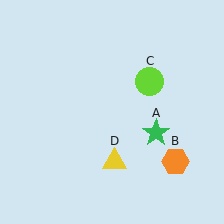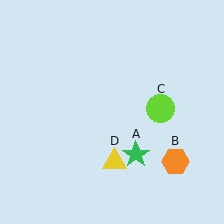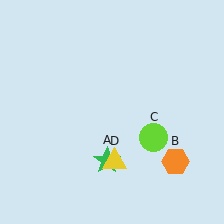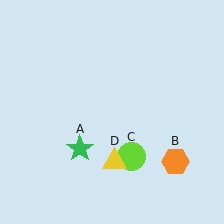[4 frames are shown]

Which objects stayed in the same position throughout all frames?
Orange hexagon (object B) and yellow triangle (object D) remained stationary.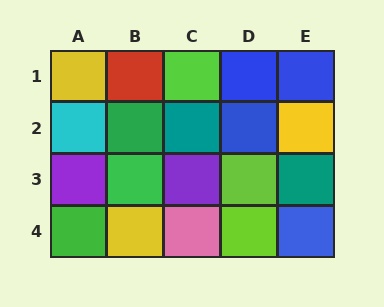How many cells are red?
1 cell is red.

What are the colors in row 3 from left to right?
Purple, green, purple, lime, teal.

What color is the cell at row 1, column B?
Red.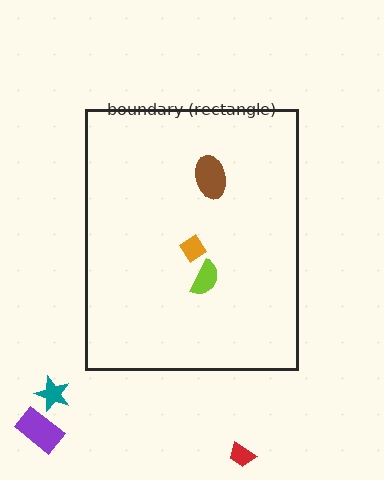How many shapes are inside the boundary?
3 inside, 3 outside.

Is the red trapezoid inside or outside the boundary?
Outside.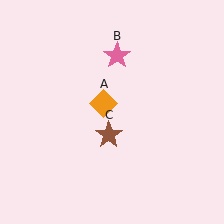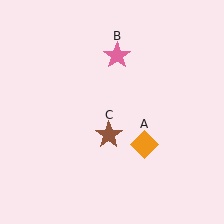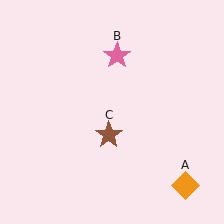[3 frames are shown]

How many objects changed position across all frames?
1 object changed position: orange diamond (object A).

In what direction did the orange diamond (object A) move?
The orange diamond (object A) moved down and to the right.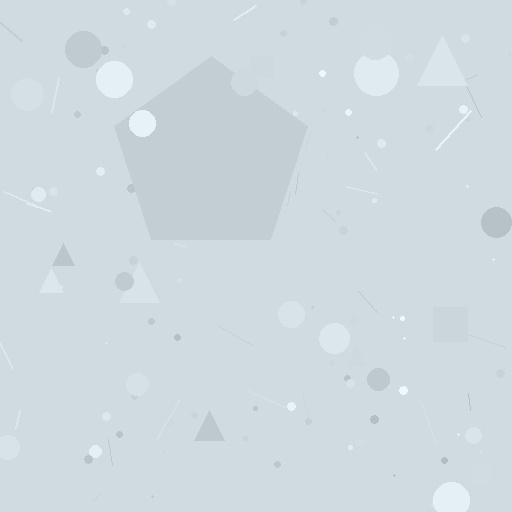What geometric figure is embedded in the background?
A pentagon is embedded in the background.